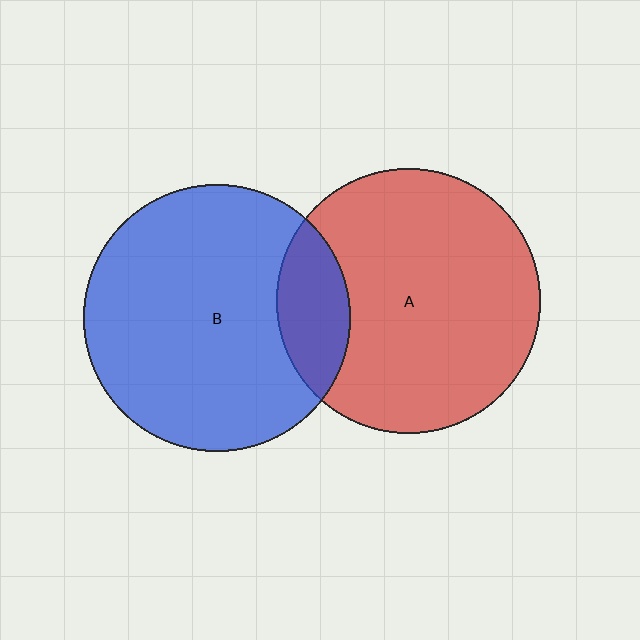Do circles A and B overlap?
Yes.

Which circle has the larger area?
Circle B (blue).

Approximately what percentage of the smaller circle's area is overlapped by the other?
Approximately 15%.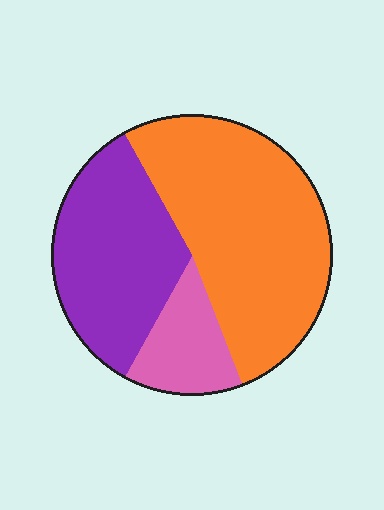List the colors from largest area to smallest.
From largest to smallest: orange, purple, pink.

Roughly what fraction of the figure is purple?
Purple takes up about one third (1/3) of the figure.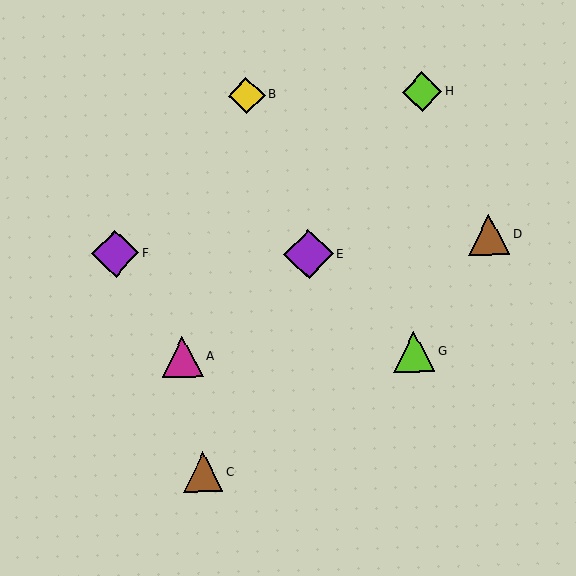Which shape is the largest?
The purple diamond (labeled E) is the largest.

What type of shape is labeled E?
Shape E is a purple diamond.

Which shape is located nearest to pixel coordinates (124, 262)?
The purple diamond (labeled F) at (115, 254) is nearest to that location.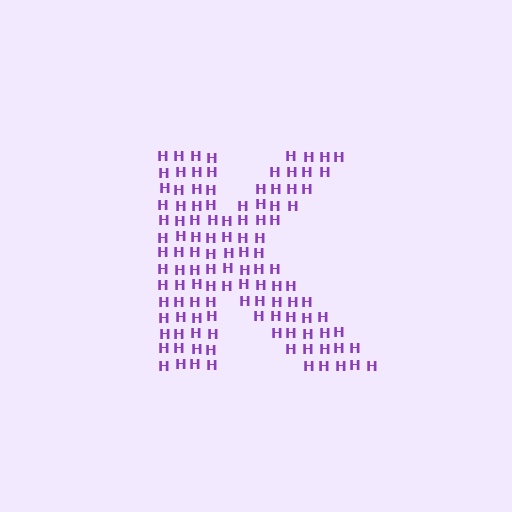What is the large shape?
The large shape is the letter K.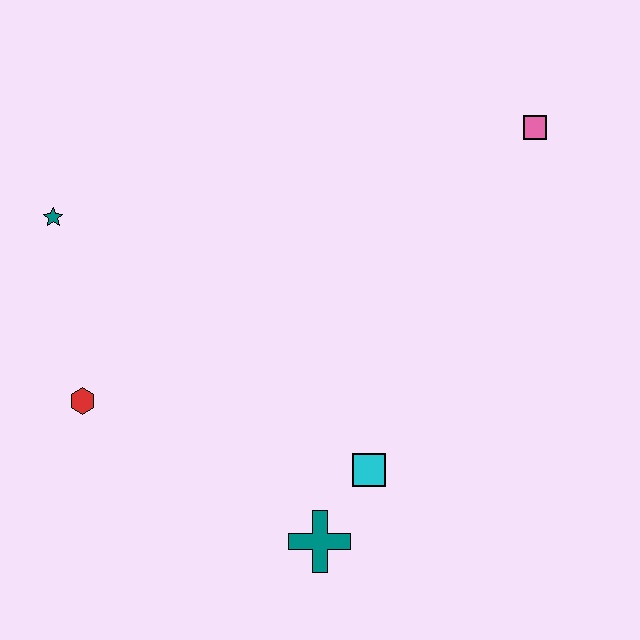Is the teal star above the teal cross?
Yes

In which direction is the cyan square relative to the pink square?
The cyan square is below the pink square.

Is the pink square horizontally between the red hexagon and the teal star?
No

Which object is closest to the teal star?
The red hexagon is closest to the teal star.